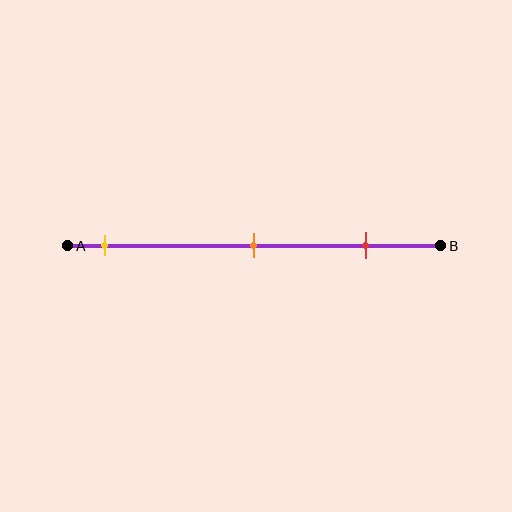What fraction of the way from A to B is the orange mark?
The orange mark is approximately 50% (0.5) of the way from A to B.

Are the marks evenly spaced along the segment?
Yes, the marks are approximately evenly spaced.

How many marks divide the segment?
There are 3 marks dividing the segment.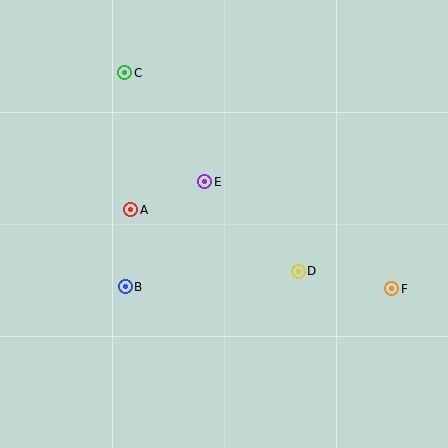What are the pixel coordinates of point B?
Point B is at (125, 287).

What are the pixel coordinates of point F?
Point F is at (392, 289).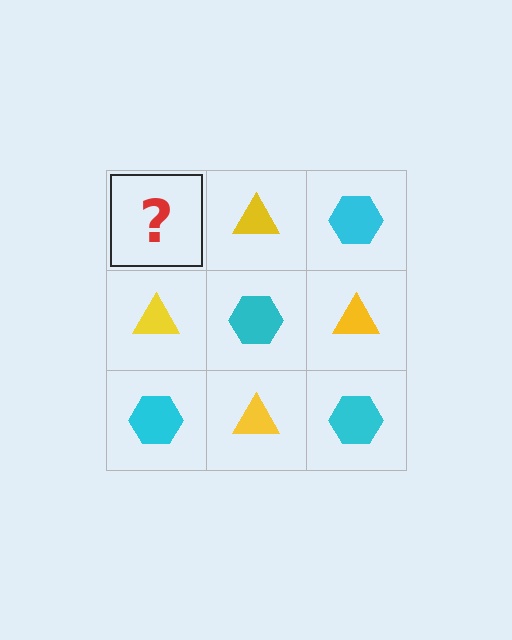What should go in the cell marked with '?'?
The missing cell should contain a cyan hexagon.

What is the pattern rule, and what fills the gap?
The rule is that it alternates cyan hexagon and yellow triangle in a checkerboard pattern. The gap should be filled with a cyan hexagon.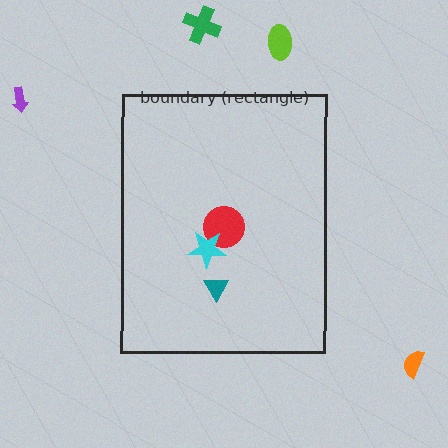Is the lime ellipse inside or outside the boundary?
Outside.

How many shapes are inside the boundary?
3 inside, 4 outside.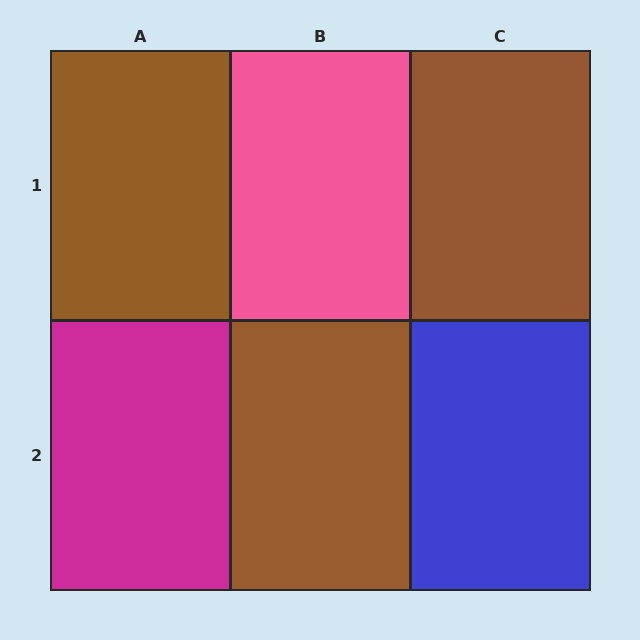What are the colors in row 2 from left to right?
Magenta, brown, blue.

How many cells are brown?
3 cells are brown.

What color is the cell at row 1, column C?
Brown.